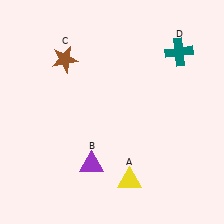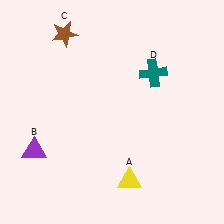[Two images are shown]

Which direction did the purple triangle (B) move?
The purple triangle (B) moved left.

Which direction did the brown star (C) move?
The brown star (C) moved up.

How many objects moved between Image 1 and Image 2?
3 objects moved between the two images.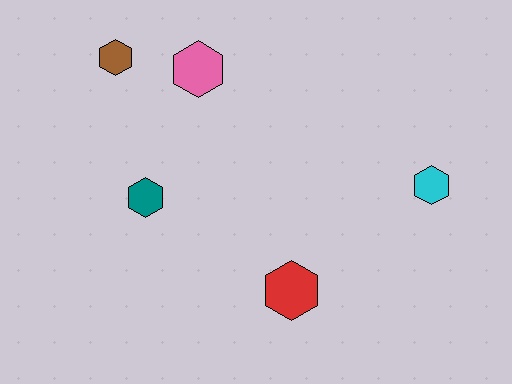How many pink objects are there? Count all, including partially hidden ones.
There is 1 pink object.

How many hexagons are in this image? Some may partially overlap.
There are 5 hexagons.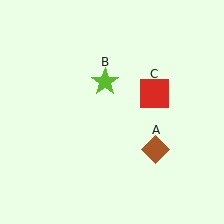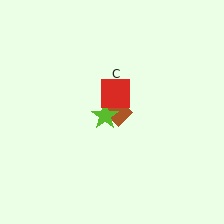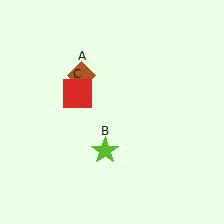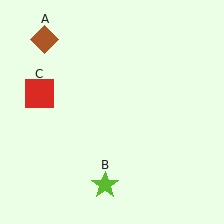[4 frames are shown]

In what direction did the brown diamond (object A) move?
The brown diamond (object A) moved up and to the left.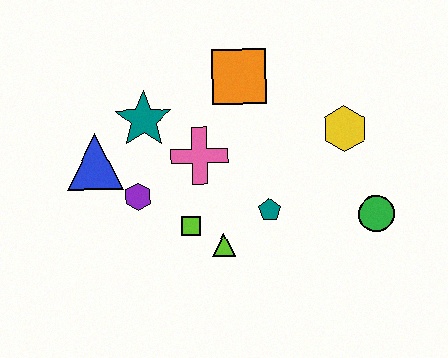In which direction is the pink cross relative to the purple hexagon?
The pink cross is to the right of the purple hexagon.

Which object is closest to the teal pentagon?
The lime triangle is closest to the teal pentagon.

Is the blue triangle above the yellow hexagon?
No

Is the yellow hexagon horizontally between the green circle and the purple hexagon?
Yes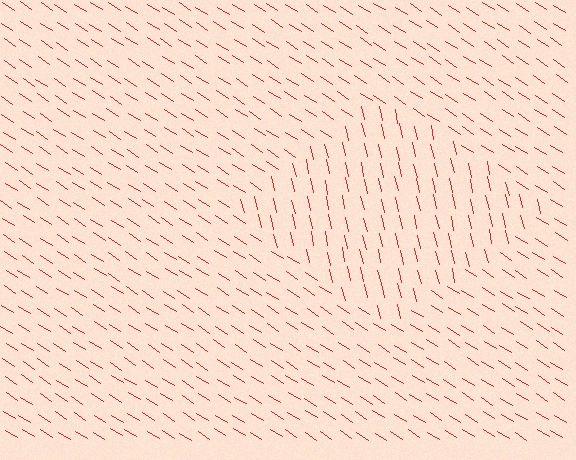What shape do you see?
I see a diamond.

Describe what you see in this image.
The image is filled with small red line segments. A diamond region in the image has lines oriented differently from the surrounding lines, creating a visible texture boundary.